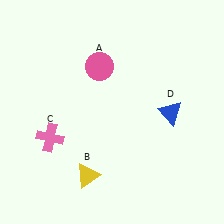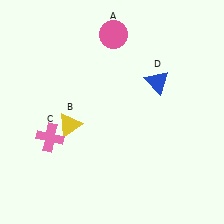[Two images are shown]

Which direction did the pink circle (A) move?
The pink circle (A) moved up.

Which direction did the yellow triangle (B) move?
The yellow triangle (B) moved up.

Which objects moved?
The objects that moved are: the pink circle (A), the yellow triangle (B), the blue triangle (D).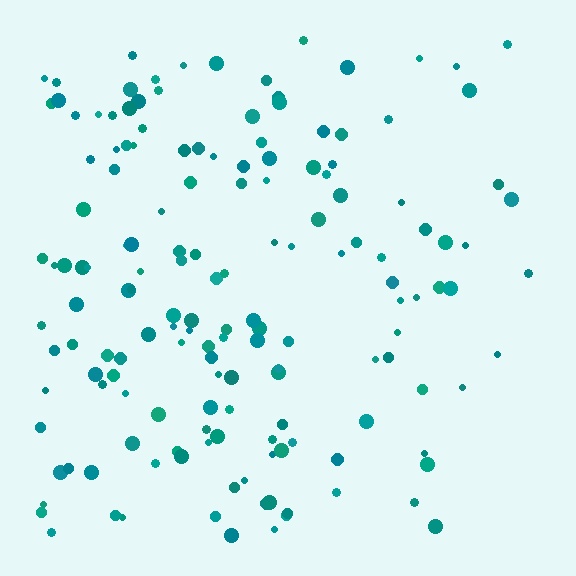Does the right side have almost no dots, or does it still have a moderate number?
Still a moderate number, just noticeably fewer than the left.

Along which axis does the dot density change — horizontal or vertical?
Horizontal.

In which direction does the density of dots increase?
From right to left, with the left side densest.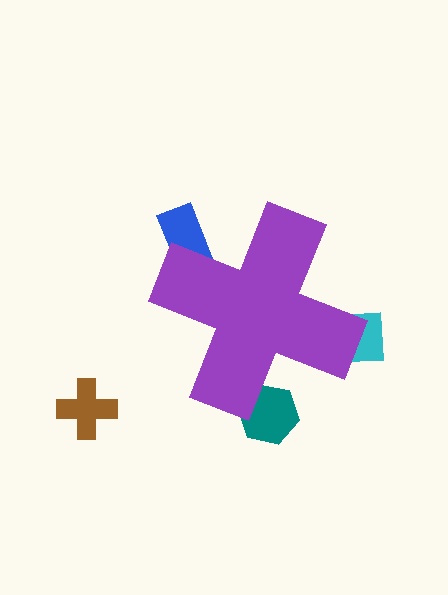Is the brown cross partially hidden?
No, the brown cross is fully visible.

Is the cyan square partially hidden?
Yes, the cyan square is partially hidden behind the purple cross.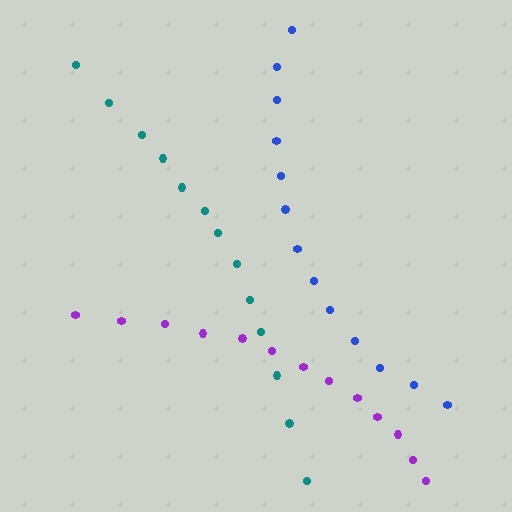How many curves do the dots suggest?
There are 3 distinct paths.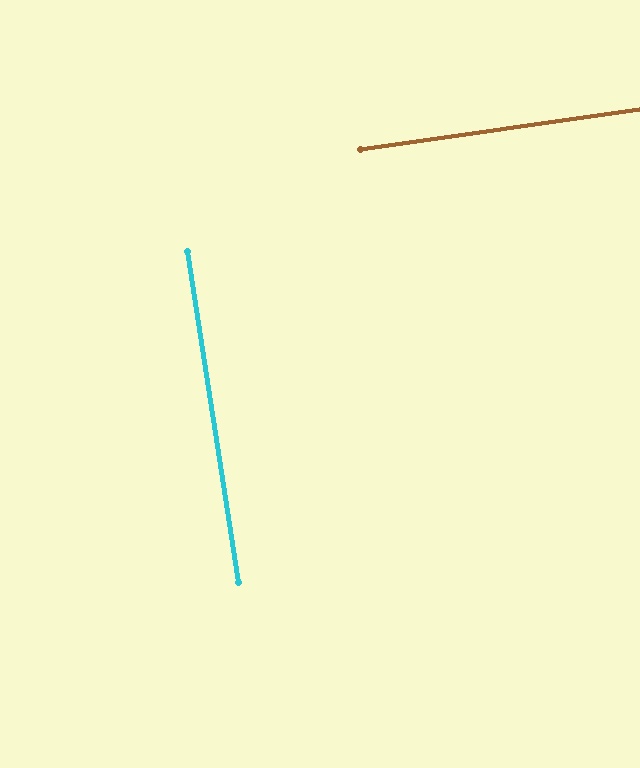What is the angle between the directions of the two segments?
Approximately 89 degrees.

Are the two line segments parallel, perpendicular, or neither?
Perpendicular — they meet at approximately 89°.